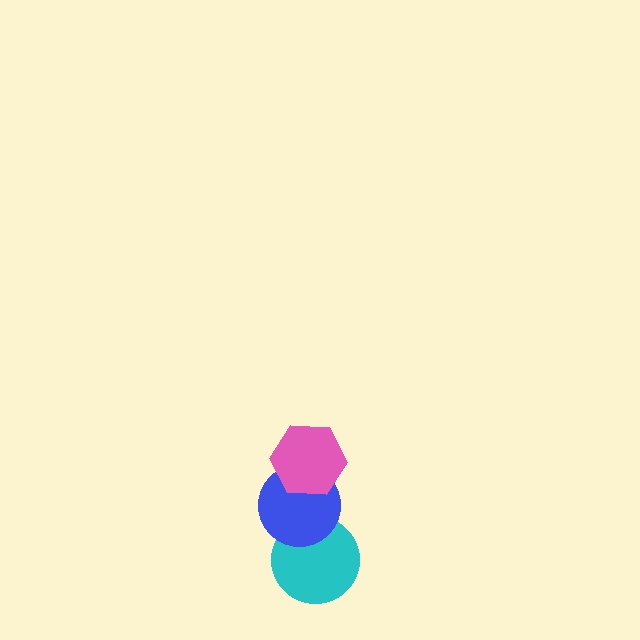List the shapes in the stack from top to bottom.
From top to bottom: the pink hexagon, the blue circle, the cyan circle.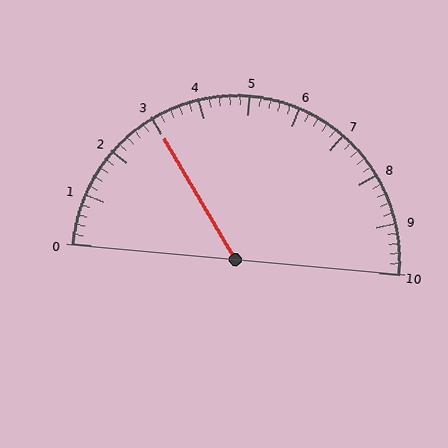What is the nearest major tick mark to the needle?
The nearest major tick mark is 3.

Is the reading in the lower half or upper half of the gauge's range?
The reading is in the lower half of the range (0 to 10).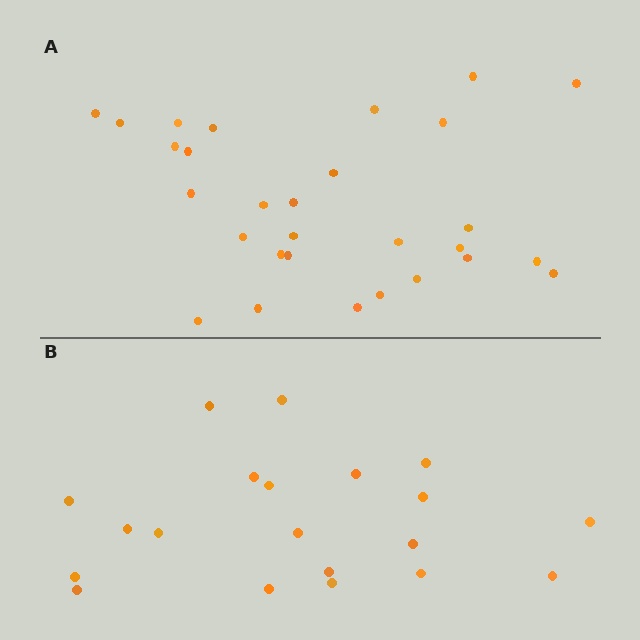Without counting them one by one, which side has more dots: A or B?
Region A (the top region) has more dots.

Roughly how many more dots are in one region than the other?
Region A has roughly 8 or so more dots than region B.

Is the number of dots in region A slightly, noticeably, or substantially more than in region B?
Region A has substantially more. The ratio is roughly 1.4 to 1.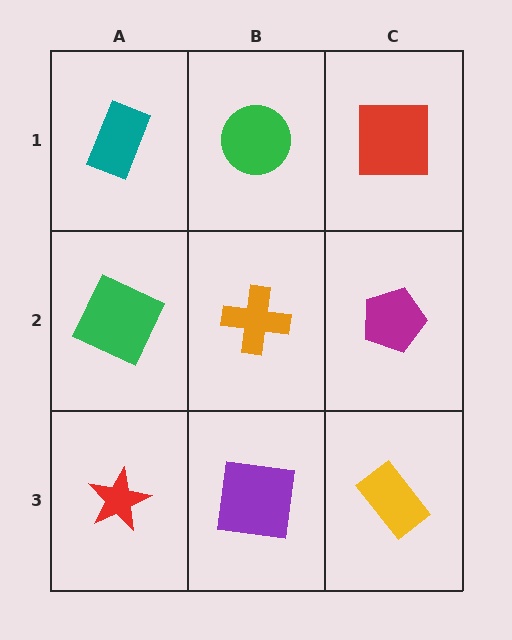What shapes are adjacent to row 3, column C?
A magenta pentagon (row 2, column C), a purple square (row 3, column B).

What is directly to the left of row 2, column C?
An orange cross.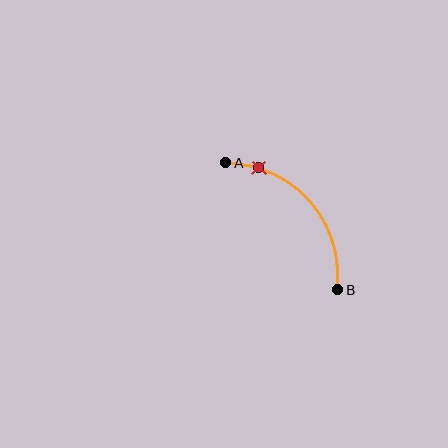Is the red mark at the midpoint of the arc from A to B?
No. The red mark lies on the arc but is closer to endpoint A. The arc midpoint would be at the point on the curve equidistant along the arc from both A and B.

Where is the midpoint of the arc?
The arc midpoint is the point on the curve farthest from the straight line joining A and B. It sits above and to the right of that line.